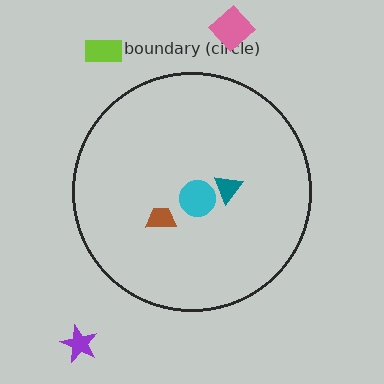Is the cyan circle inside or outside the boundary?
Inside.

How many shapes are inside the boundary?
3 inside, 3 outside.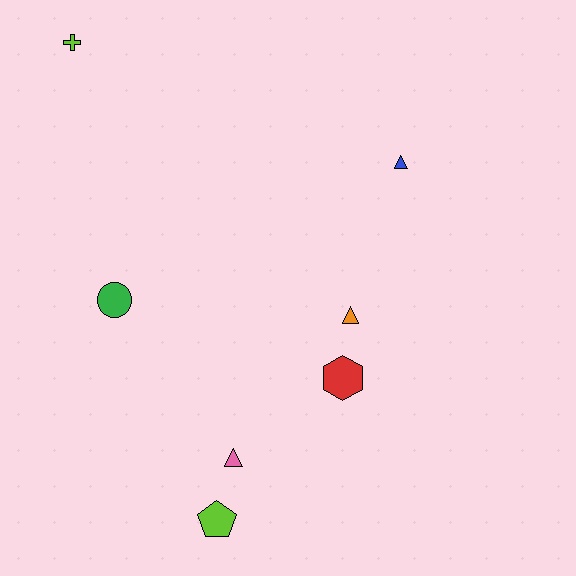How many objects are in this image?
There are 7 objects.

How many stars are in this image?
There are no stars.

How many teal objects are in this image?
There are no teal objects.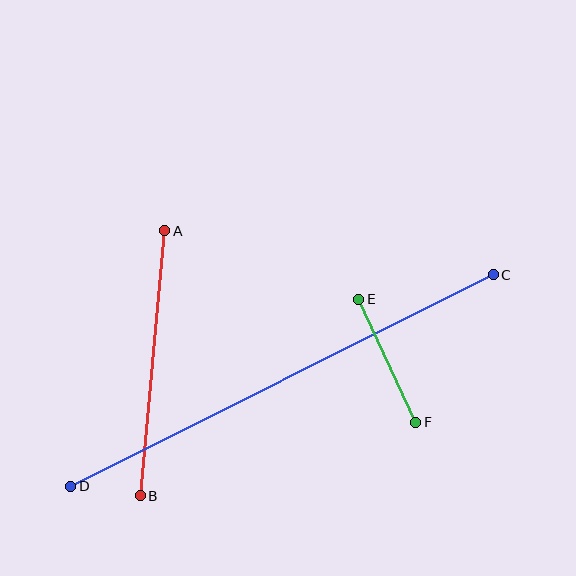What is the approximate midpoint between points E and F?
The midpoint is at approximately (387, 361) pixels.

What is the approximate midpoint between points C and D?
The midpoint is at approximately (282, 380) pixels.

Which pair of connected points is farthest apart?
Points C and D are farthest apart.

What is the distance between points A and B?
The distance is approximately 266 pixels.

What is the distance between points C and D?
The distance is approximately 472 pixels.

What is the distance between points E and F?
The distance is approximately 136 pixels.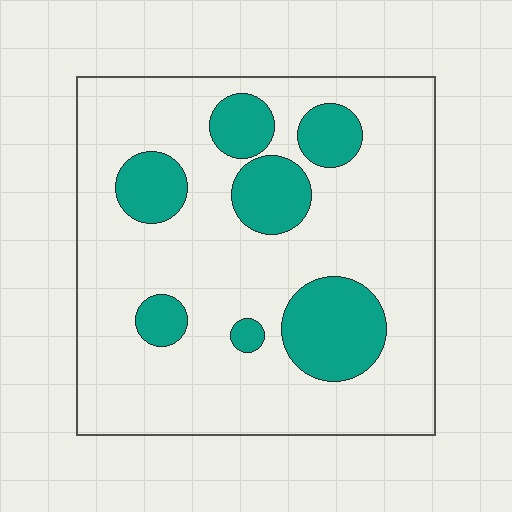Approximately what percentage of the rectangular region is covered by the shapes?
Approximately 20%.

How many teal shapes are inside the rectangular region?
7.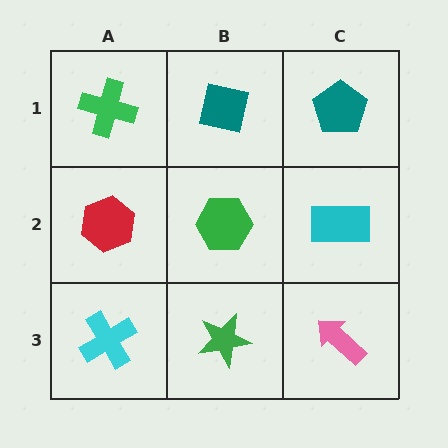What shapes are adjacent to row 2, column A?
A green cross (row 1, column A), a cyan cross (row 3, column A), a green hexagon (row 2, column B).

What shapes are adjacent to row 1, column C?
A cyan rectangle (row 2, column C), a teal square (row 1, column B).